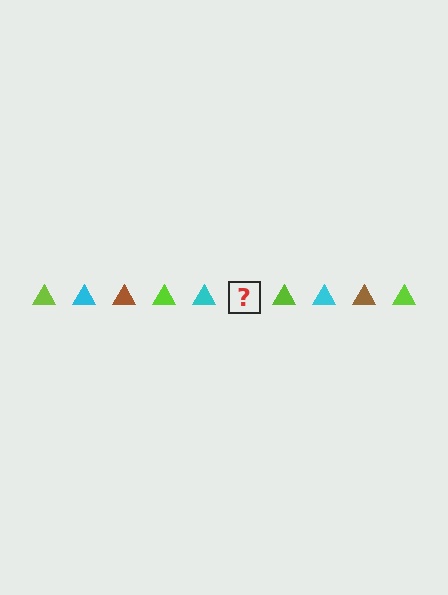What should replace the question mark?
The question mark should be replaced with a brown triangle.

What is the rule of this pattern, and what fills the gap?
The rule is that the pattern cycles through lime, cyan, brown triangles. The gap should be filled with a brown triangle.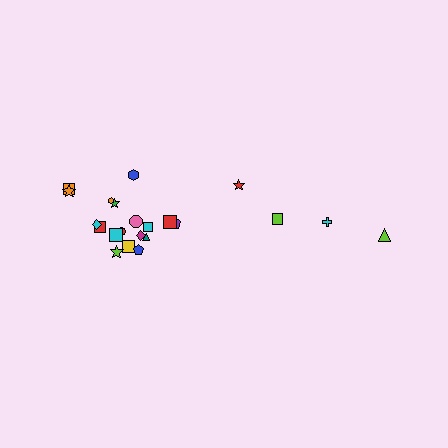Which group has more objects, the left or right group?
The left group.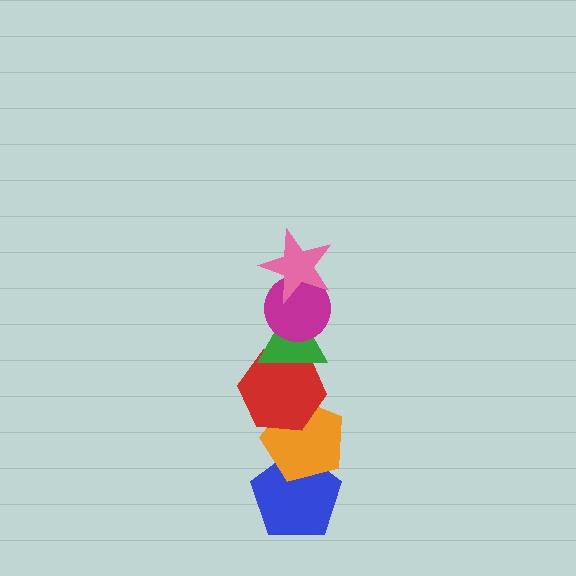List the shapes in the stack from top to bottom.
From top to bottom: the pink star, the magenta circle, the green triangle, the red hexagon, the orange pentagon, the blue pentagon.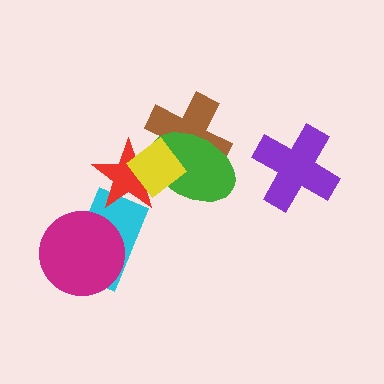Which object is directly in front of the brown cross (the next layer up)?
The green ellipse is directly in front of the brown cross.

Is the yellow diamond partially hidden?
No, no other shape covers it.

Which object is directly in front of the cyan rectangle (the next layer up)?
The red star is directly in front of the cyan rectangle.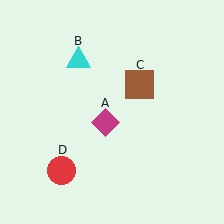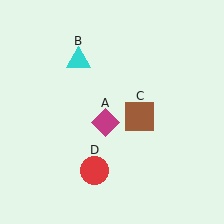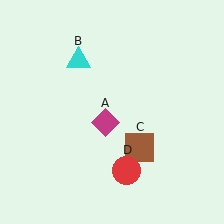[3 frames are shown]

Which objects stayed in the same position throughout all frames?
Magenta diamond (object A) and cyan triangle (object B) remained stationary.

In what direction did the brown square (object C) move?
The brown square (object C) moved down.